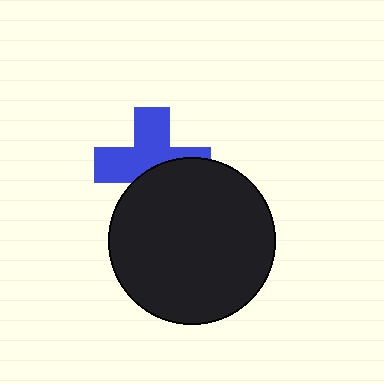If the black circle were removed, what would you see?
You would see the complete blue cross.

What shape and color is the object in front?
The object in front is a black circle.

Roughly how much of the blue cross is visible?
About half of it is visible (roughly 57%).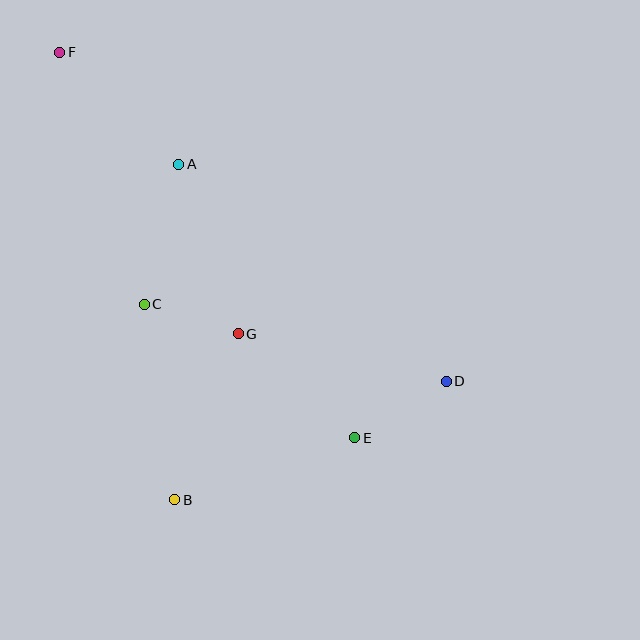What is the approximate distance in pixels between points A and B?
The distance between A and B is approximately 336 pixels.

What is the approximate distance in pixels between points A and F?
The distance between A and F is approximately 163 pixels.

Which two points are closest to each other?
Points C and G are closest to each other.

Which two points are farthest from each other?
Points D and F are farthest from each other.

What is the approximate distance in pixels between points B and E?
The distance between B and E is approximately 190 pixels.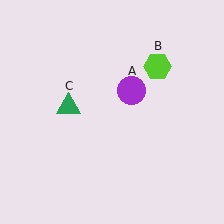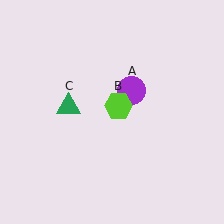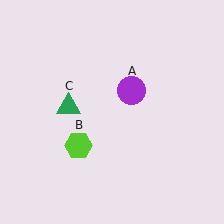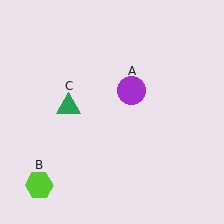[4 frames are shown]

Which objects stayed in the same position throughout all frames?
Purple circle (object A) and green triangle (object C) remained stationary.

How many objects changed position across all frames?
1 object changed position: lime hexagon (object B).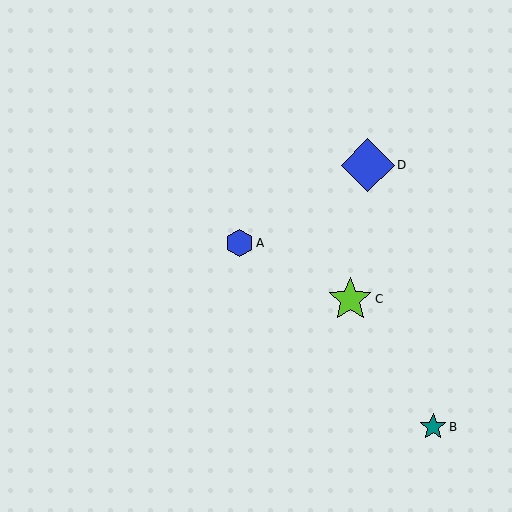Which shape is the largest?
The blue diamond (labeled D) is the largest.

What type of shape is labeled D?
Shape D is a blue diamond.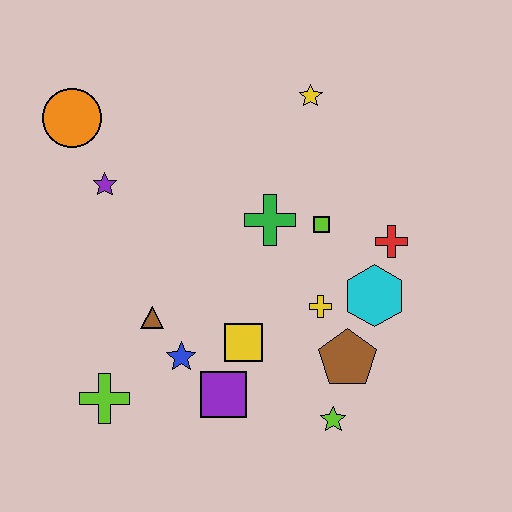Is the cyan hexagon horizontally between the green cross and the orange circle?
No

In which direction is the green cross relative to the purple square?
The green cross is above the purple square.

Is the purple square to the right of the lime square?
No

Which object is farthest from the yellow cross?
The orange circle is farthest from the yellow cross.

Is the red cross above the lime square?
No